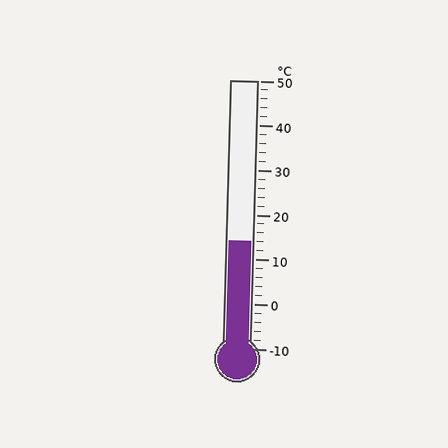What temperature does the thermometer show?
The thermometer shows approximately 14°C.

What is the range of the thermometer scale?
The thermometer scale ranges from -10°C to 50°C.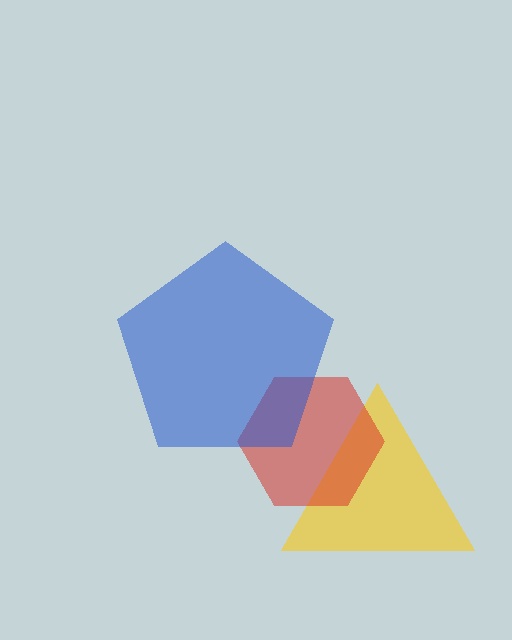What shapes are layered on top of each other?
The layered shapes are: a yellow triangle, a red hexagon, a blue pentagon.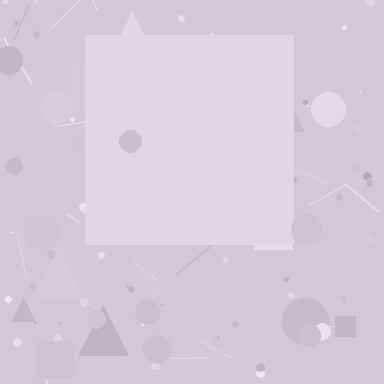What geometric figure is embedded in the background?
A square is embedded in the background.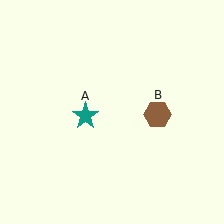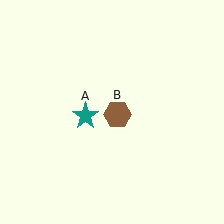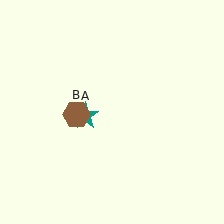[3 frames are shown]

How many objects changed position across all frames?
1 object changed position: brown hexagon (object B).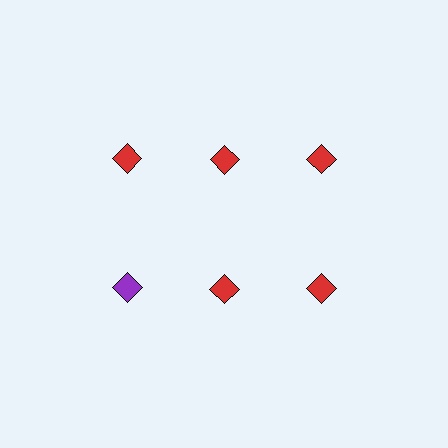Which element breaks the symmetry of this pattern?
The purple diamond in the second row, leftmost column breaks the symmetry. All other shapes are red diamonds.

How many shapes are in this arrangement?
There are 6 shapes arranged in a grid pattern.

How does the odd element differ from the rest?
It has a different color: purple instead of red.